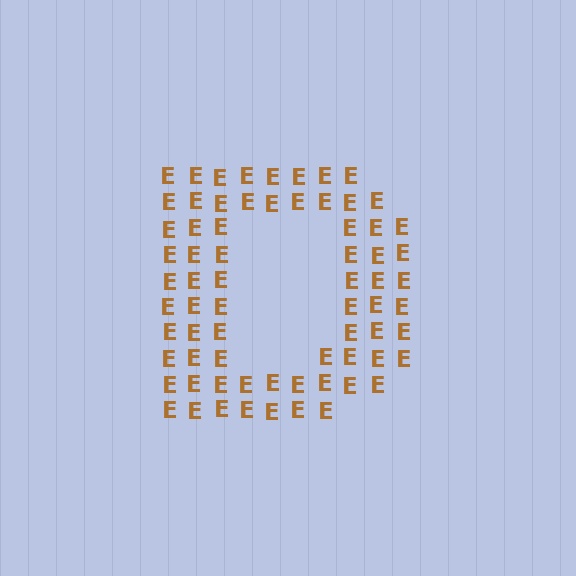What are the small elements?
The small elements are letter E's.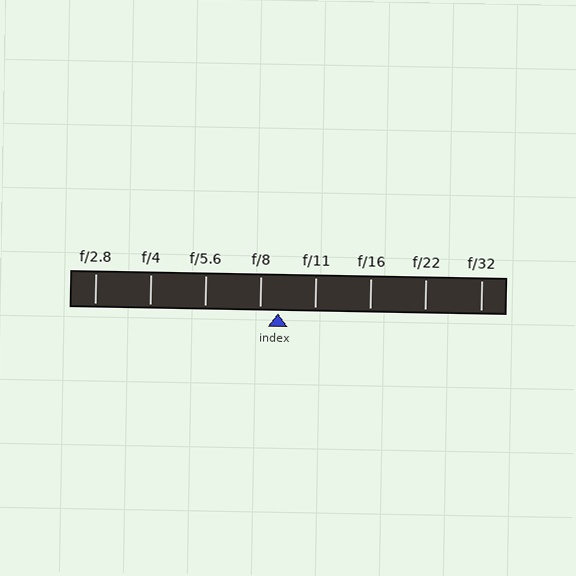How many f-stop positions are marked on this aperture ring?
There are 8 f-stop positions marked.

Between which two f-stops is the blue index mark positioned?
The index mark is between f/8 and f/11.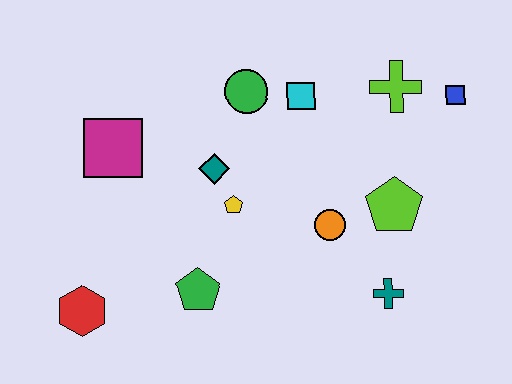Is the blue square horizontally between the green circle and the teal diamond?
No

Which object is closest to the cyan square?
The green circle is closest to the cyan square.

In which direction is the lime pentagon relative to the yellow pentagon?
The lime pentagon is to the right of the yellow pentagon.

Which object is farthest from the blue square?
The red hexagon is farthest from the blue square.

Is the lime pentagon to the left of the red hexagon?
No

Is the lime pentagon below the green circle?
Yes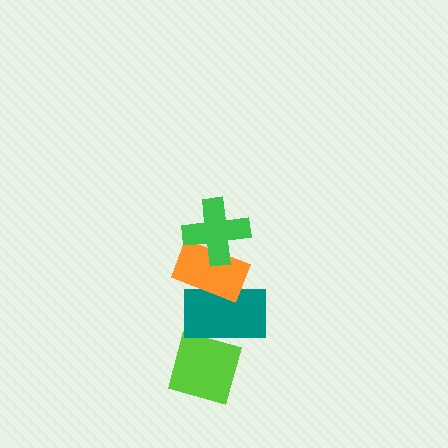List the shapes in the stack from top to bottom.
From top to bottom: the green cross, the orange rectangle, the teal rectangle, the lime diamond.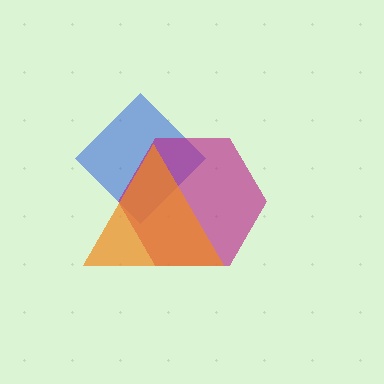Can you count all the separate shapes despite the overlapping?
Yes, there are 3 separate shapes.